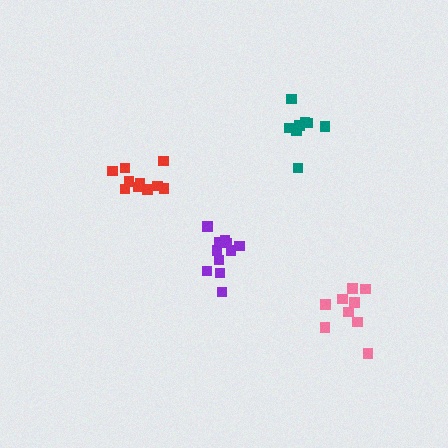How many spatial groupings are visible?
There are 4 spatial groupings.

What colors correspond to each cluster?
The clusters are colored: red, teal, purple, pink.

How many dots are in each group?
Group 1: 11 dots, Group 2: 8 dots, Group 3: 11 dots, Group 4: 9 dots (39 total).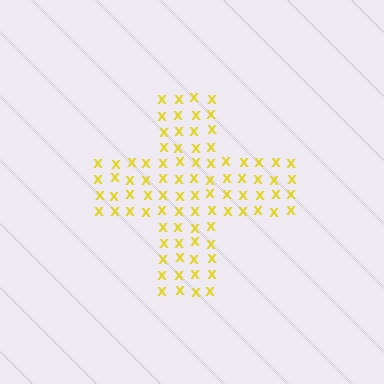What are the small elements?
The small elements are letter X's.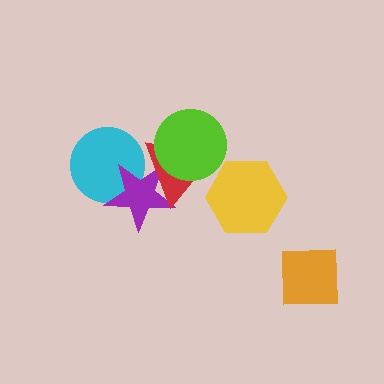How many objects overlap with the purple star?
2 objects overlap with the purple star.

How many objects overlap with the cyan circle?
2 objects overlap with the cyan circle.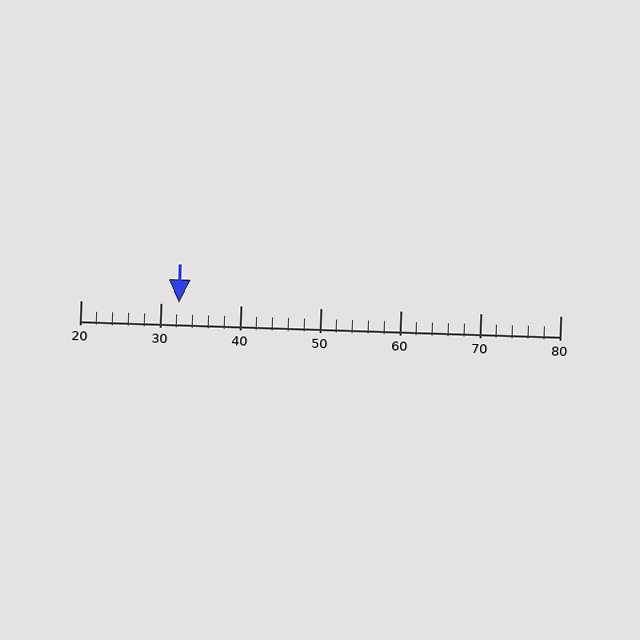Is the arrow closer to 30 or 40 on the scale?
The arrow is closer to 30.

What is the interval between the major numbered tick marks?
The major tick marks are spaced 10 units apart.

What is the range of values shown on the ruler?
The ruler shows values from 20 to 80.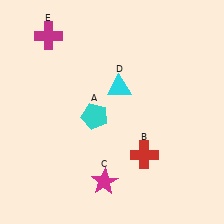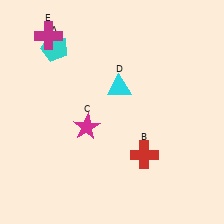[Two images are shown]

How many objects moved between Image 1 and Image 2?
2 objects moved between the two images.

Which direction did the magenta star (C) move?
The magenta star (C) moved up.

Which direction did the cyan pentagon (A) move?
The cyan pentagon (A) moved up.